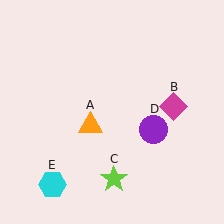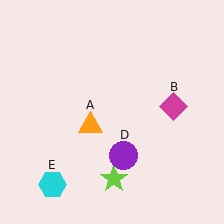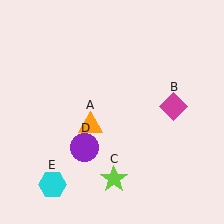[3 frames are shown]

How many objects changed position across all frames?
1 object changed position: purple circle (object D).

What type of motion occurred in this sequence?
The purple circle (object D) rotated clockwise around the center of the scene.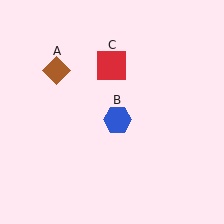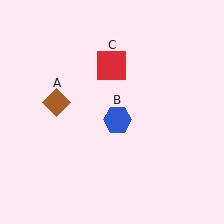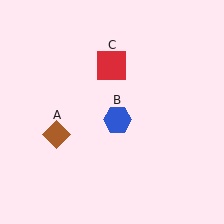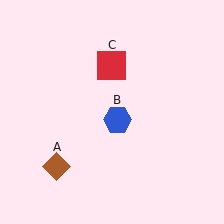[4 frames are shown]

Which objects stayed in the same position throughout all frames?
Blue hexagon (object B) and red square (object C) remained stationary.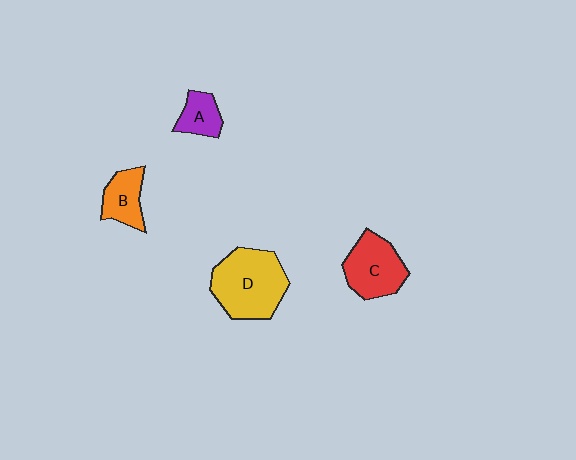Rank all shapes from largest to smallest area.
From largest to smallest: D (yellow), C (red), B (orange), A (purple).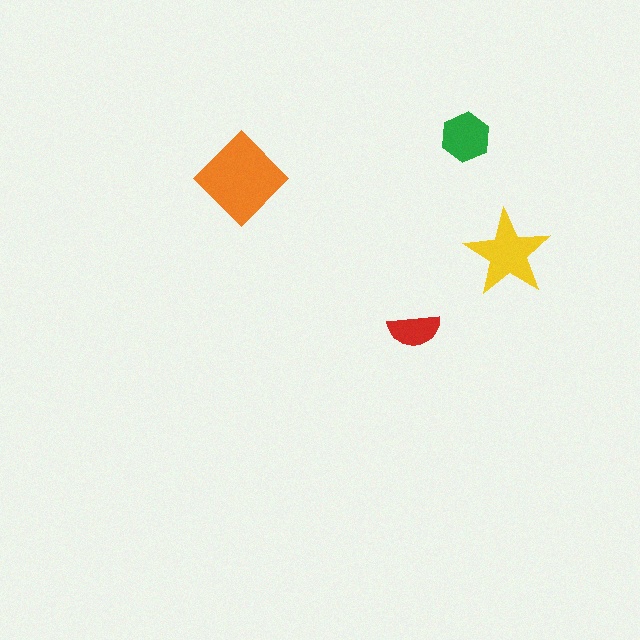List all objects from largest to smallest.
The orange diamond, the yellow star, the green hexagon, the red semicircle.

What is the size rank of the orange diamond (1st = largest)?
1st.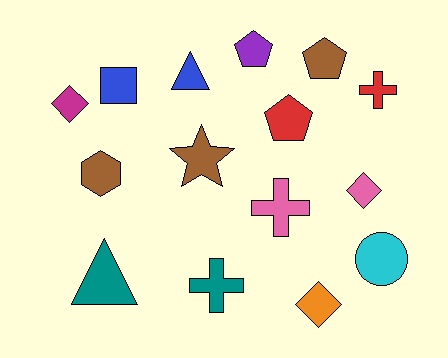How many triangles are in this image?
There are 2 triangles.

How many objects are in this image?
There are 15 objects.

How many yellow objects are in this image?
There are no yellow objects.